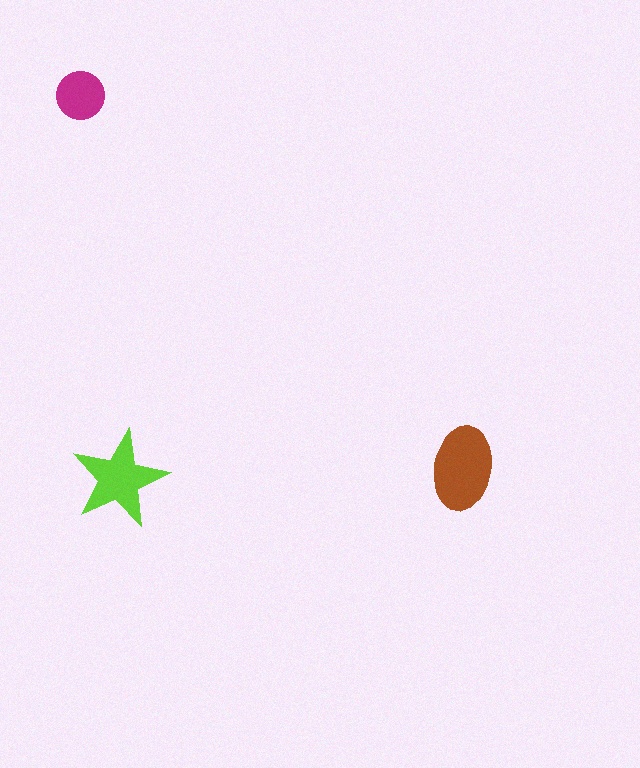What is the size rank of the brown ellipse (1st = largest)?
1st.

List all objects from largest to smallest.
The brown ellipse, the lime star, the magenta circle.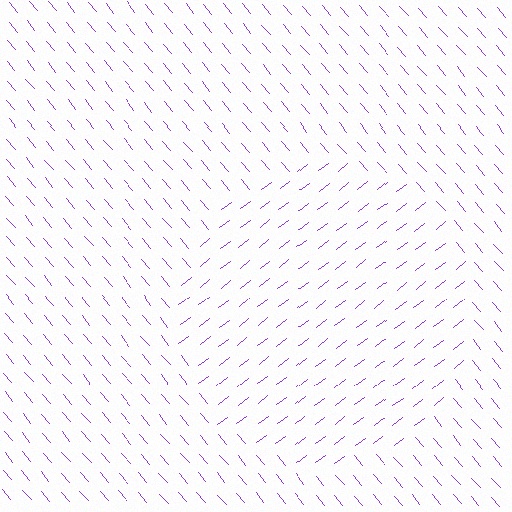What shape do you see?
I see a circle.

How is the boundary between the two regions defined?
The boundary is defined purely by a change in line orientation (approximately 87 degrees difference). All lines are the same color and thickness.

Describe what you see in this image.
The image is filled with small purple line segments. A circle region in the image has lines oriented differently from the surrounding lines, creating a visible texture boundary.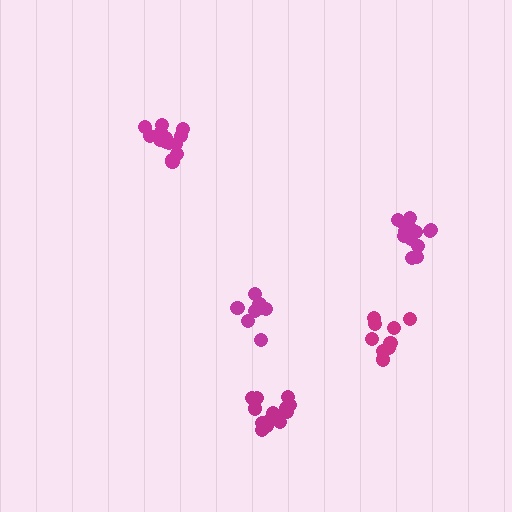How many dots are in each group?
Group 1: 9 dots, Group 2: 14 dots, Group 3: 15 dots, Group 4: 9 dots, Group 5: 14 dots (61 total).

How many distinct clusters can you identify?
There are 5 distinct clusters.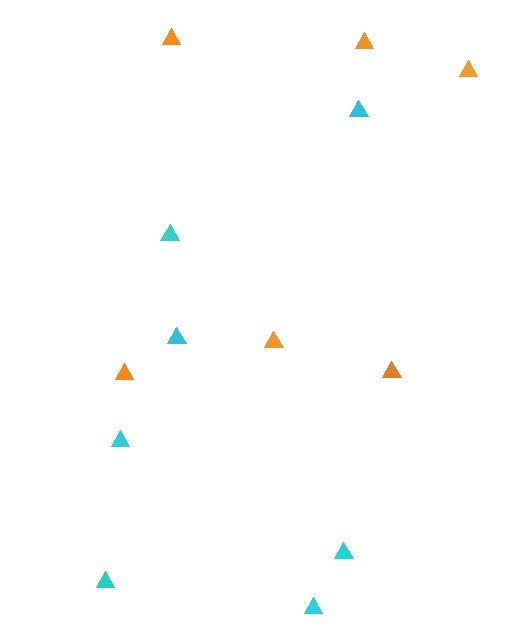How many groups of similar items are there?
There are 2 groups: one group of cyan triangles (7) and one group of orange triangles (6).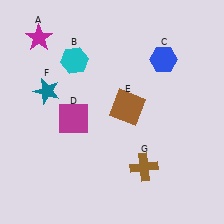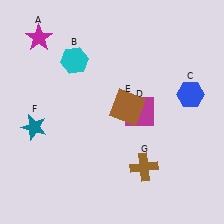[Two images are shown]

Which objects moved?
The objects that moved are: the blue hexagon (C), the magenta square (D), the teal star (F).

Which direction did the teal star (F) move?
The teal star (F) moved down.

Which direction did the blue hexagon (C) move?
The blue hexagon (C) moved down.